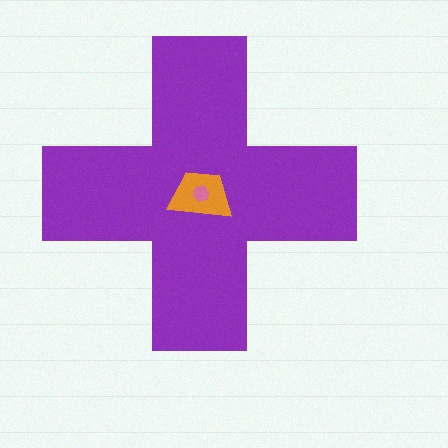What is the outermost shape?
The purple cross.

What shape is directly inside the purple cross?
The orange trapezoid.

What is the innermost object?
The pink hexagon.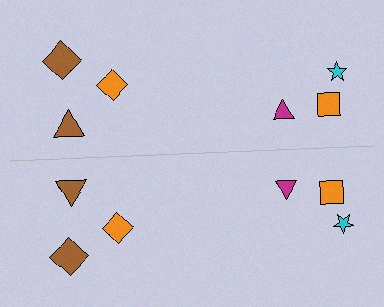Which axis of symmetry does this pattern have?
The pattern has a horizontal axis of symmetry running through the center of the image.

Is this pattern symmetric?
Yes, this pattern has bilateral (reflection) symmetry.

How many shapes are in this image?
There are 12 shapes in this image.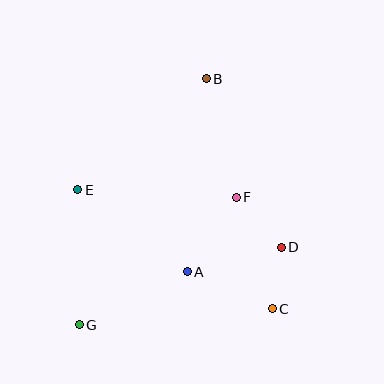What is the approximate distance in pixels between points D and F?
The distance between D and F is approximately 67 pixels.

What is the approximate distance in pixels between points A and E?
The distance between A and E is approximately 137 pixels.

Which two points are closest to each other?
Points C and D are closest to each other.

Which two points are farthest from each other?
Points B and G are farthest from each other.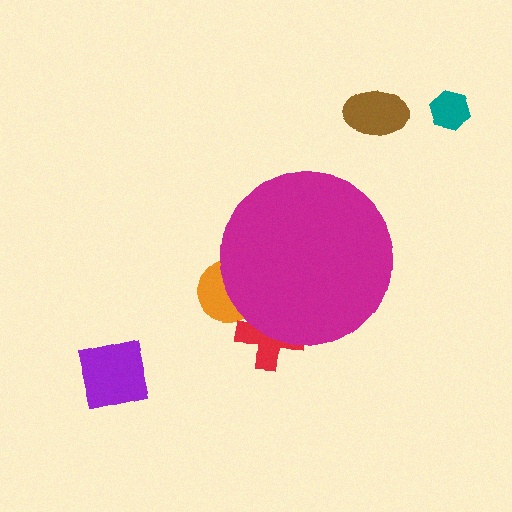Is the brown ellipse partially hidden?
No, the brown ellipse is fully visible.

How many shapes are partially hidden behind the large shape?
2 shapes are partially hidden.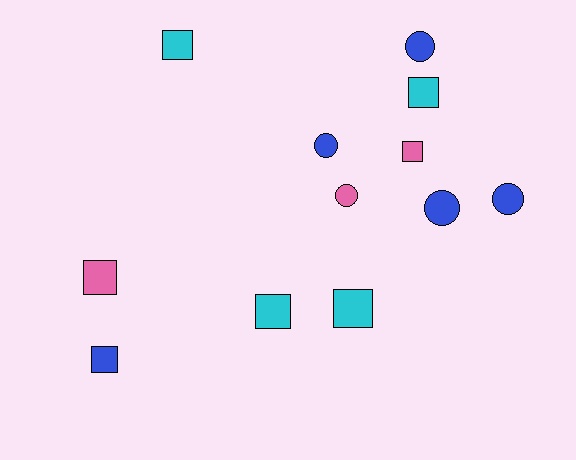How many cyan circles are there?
There are no cyan circles.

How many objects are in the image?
There are 12 objects.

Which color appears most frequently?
Blue, with 5 objects.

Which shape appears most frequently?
Square, with 7 objects.